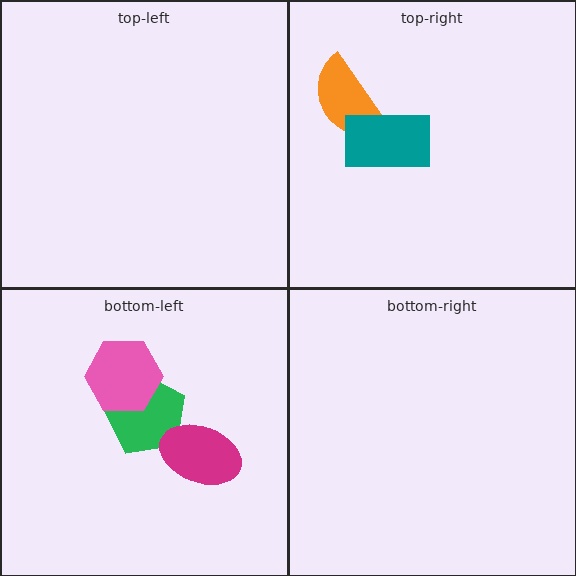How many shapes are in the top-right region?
2.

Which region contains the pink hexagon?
The bottom-left region.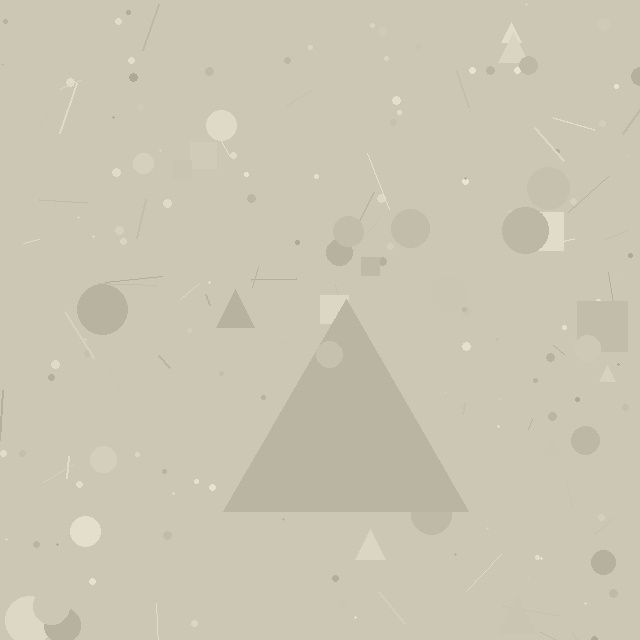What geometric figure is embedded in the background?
A triangle is embedded in the background.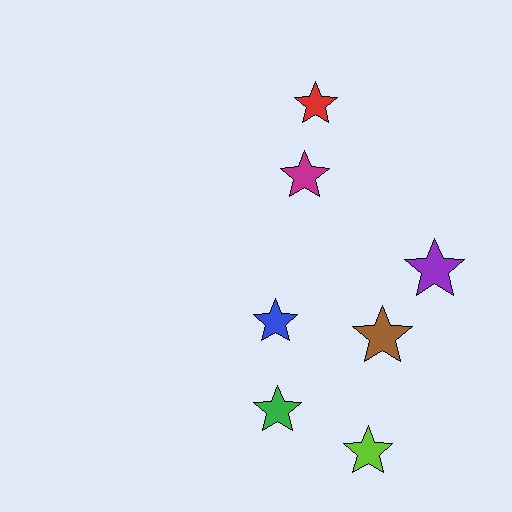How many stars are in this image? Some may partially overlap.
There are 7 stars.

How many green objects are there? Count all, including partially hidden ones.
There is 1 green object.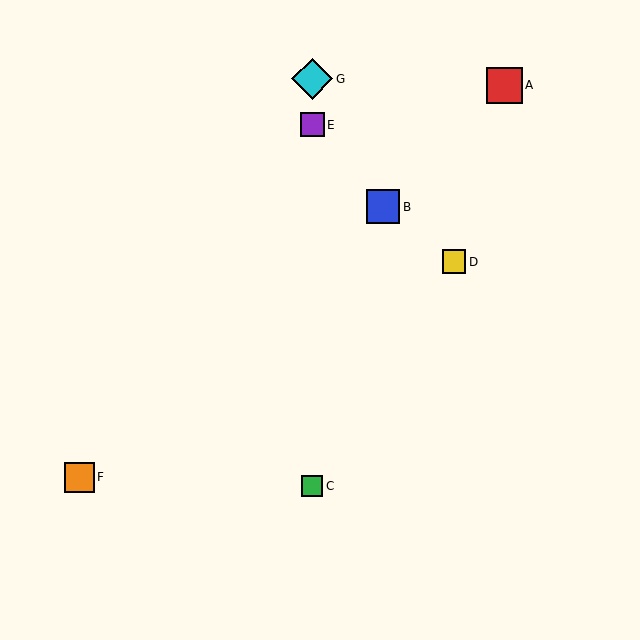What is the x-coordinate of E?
Object E is at x≈312.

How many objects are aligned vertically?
3 objects (C, E, G) are aligned vertically.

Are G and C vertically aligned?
Yes, both are at x≈312.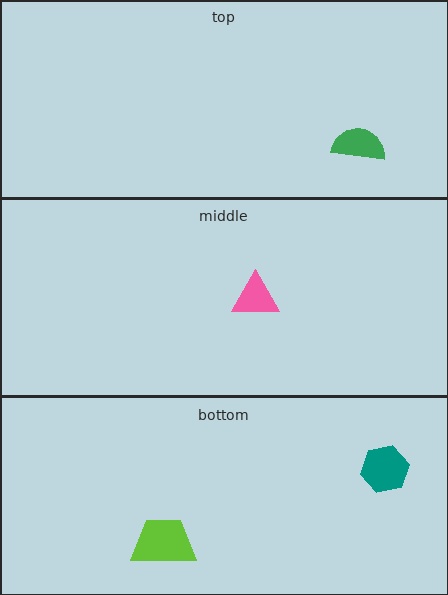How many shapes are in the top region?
1.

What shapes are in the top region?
The green semicircle.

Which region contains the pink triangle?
The middle region.